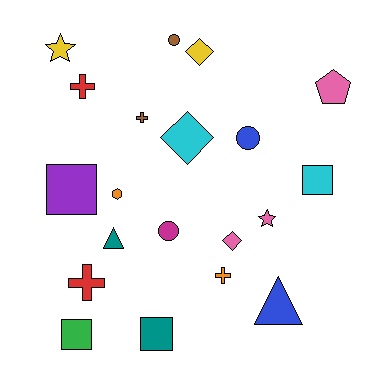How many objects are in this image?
There are 20 objects.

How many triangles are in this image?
There are 2 triangles.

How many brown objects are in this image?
There are 2 brown objects.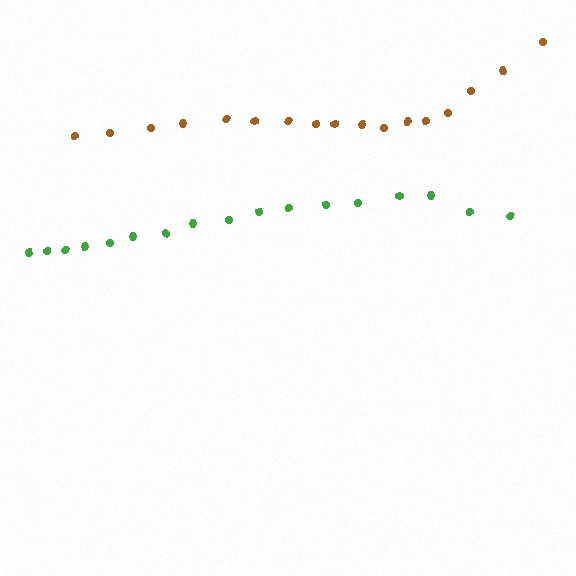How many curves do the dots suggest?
There are 2 distinct paths.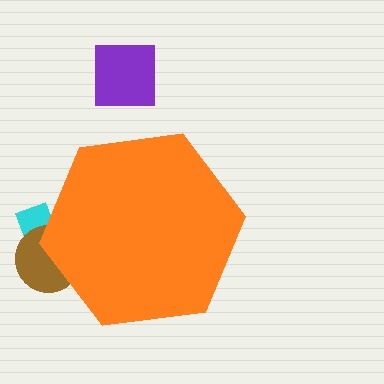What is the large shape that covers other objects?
An orange hexagon.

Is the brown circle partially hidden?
Yes, the brown circle is partially hidden behind the orange hexagon.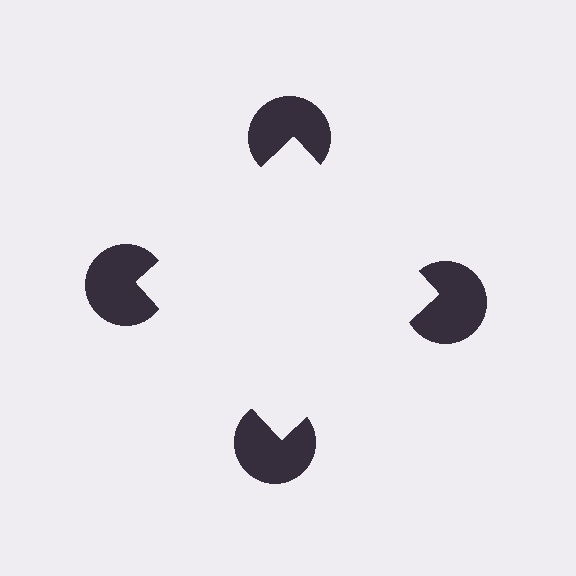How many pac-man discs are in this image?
There are 4 — one at each vertex of the illusory square.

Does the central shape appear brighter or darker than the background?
It typically appears slightly brighter than the background, even though no actual brightness change is drawn.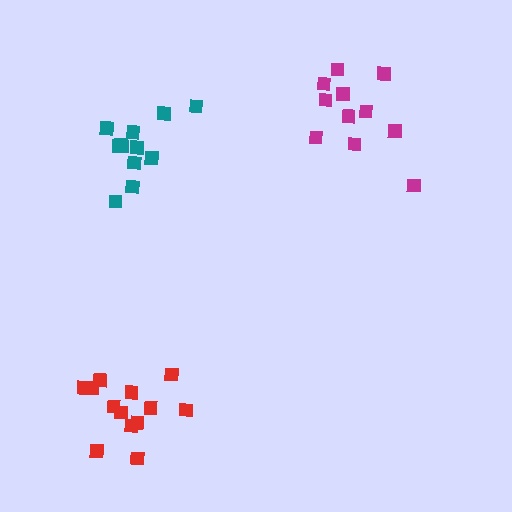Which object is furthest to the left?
The red cluster is leftmost.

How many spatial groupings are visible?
There are 3 spatial groupings.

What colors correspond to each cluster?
The clusters are colored: teal, magenta, red.